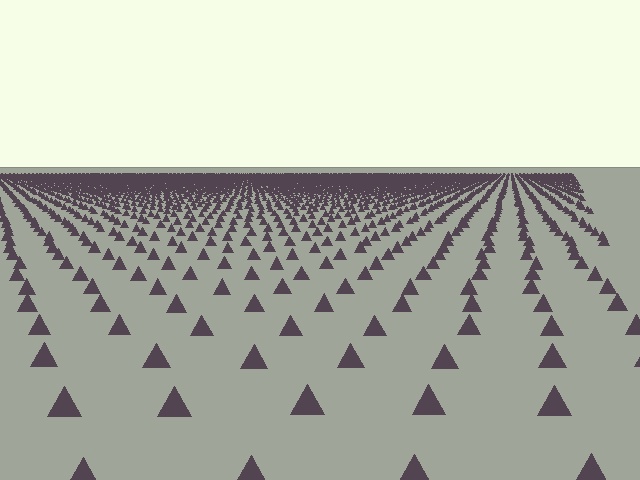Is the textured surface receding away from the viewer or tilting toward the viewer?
The surface is receding away from the viewer. Texture elements get smaller and denser toward the top.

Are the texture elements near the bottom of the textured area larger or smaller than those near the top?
Larger. Near the bottom, elements are closer to the viewer and appear at a bigger on-screen size.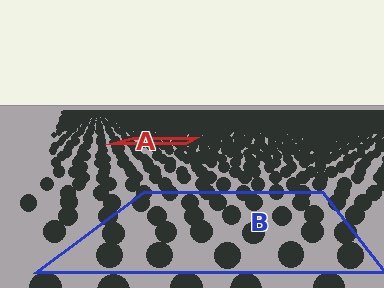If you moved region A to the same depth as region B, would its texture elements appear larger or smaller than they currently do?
They would appear larger. At a closer depth, the same texture elements are projected at a bigger on-screen size.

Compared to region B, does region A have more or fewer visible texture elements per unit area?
Region A has more texture elements per unit area — they are packed more densely because it is farther away.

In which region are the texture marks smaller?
The texture marks are smaller in region A, because it is farther away.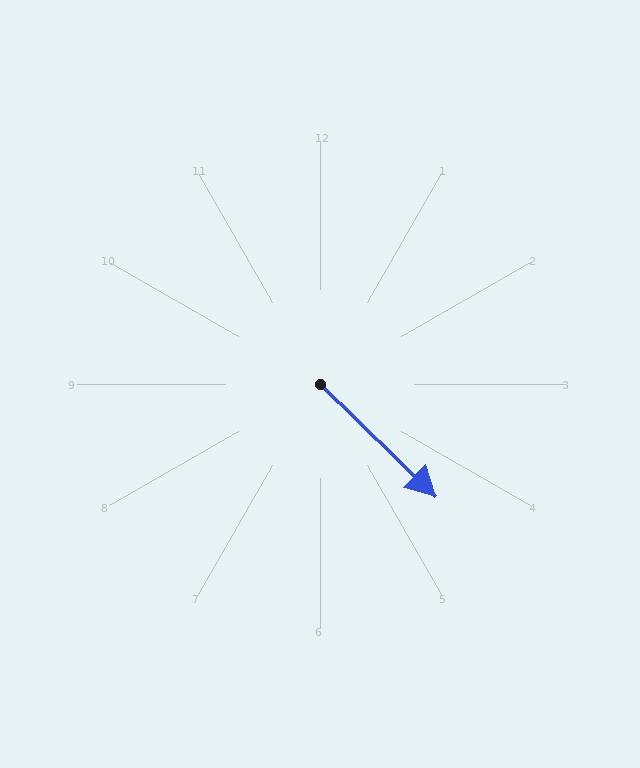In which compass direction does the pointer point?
Southeast.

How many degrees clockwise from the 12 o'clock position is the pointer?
Approximately 134 degrees.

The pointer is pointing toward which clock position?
Roughly 4 o'clock.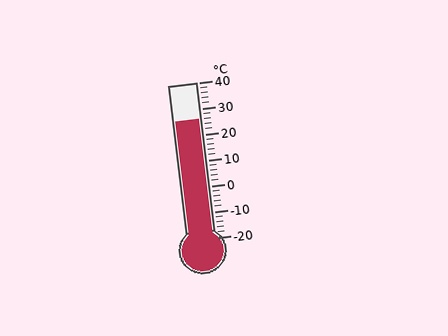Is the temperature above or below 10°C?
The temperature is above 10°C.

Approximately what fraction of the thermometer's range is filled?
The thermometer is filled to approximately 75% of its range.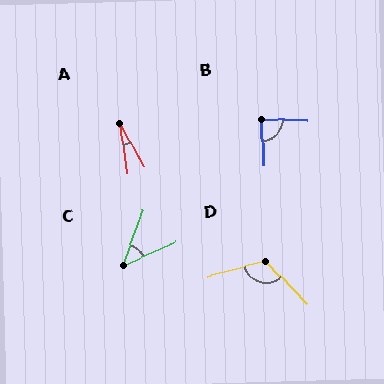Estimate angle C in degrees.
Approximately 45 degrees.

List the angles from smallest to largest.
A (21°), C (45°), B (85°), D (119°).